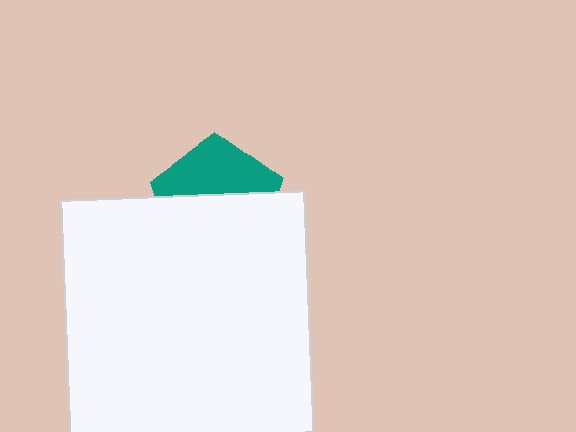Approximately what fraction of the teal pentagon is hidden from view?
Roughly 57% of the teal pentagon is hidden behind the white square.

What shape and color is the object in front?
The object in front is a white square.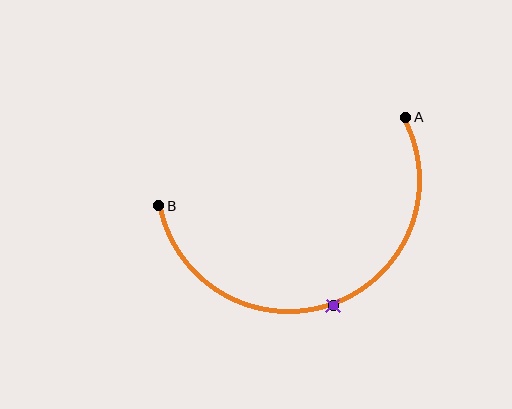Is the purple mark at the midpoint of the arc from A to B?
Yes. The purple mark lies on the arc at equal arc-length from both A and B — it is the arc midpoint.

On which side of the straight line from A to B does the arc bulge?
The arc bulges below the straight line connecting A and B.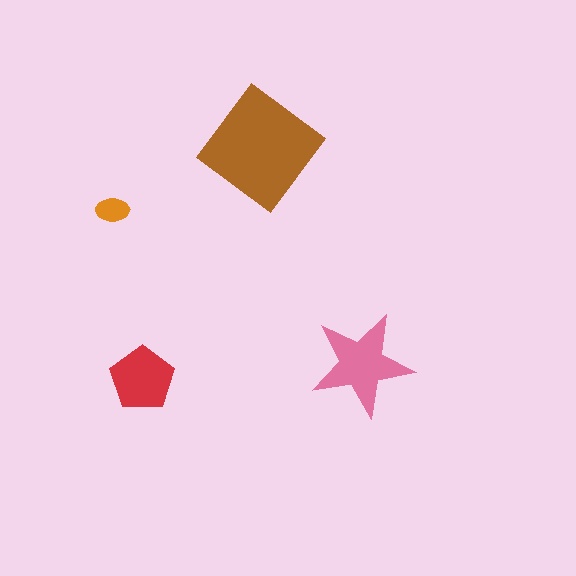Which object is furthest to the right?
The pink star is rightmost.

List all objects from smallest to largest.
The orange ellipse, the red pentagon, the pink star, the brown diamond.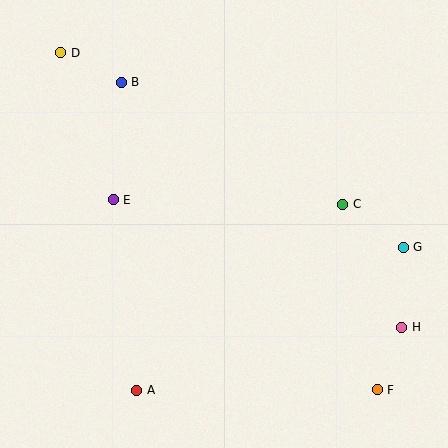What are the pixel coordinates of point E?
Point E is at (113, 200).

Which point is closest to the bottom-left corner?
Point A is closest to the bottom-left corner.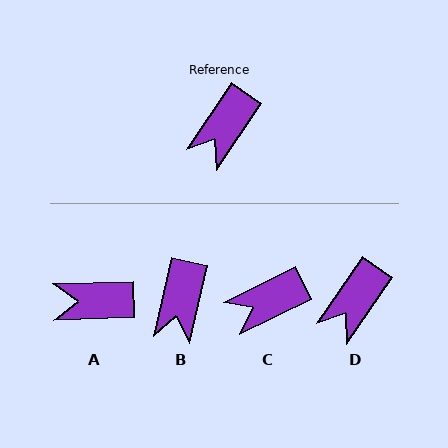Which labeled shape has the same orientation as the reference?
D.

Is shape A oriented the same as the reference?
No, it is off by about 54 degrees.